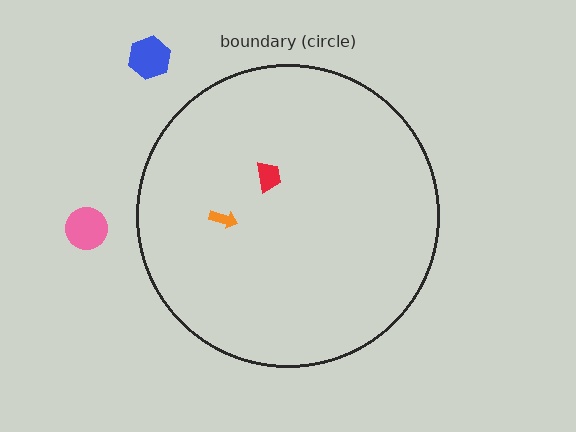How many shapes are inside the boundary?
2 inside, 2 outside.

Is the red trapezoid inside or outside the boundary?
Inside.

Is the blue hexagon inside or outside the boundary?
Outside.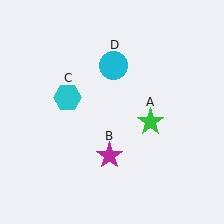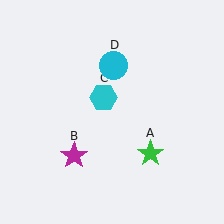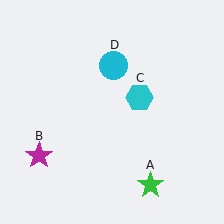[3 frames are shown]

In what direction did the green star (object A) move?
The green star (object A) moved down.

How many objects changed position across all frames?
3 objects changed position: green star (object A), magenta star (object B), cyan hexagon (object C).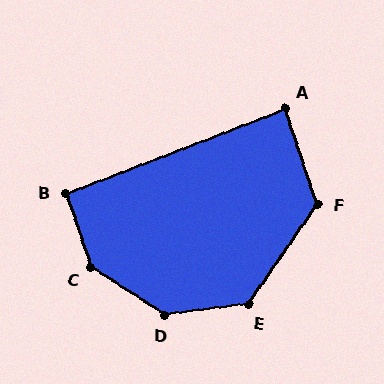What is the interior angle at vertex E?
Approximately 132 degrees (obtuse).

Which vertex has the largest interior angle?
C, at approximately 142 degrees.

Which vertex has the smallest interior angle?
A, at approximately 87 degrees.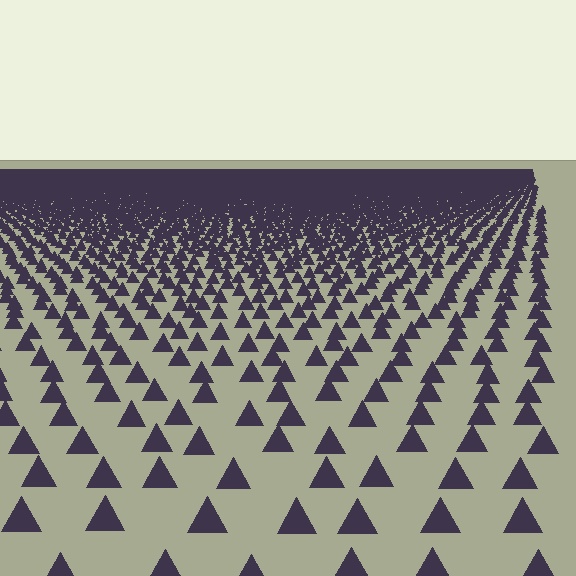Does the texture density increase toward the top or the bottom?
Density increases toward the top.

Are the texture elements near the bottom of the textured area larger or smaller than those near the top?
Larger. Near the bottom, elements are closer to the viewer and appear at a bigger on-screen size.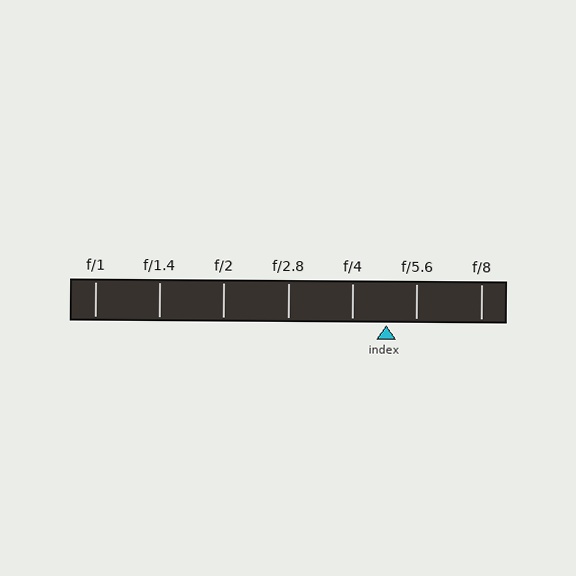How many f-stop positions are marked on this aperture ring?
There are 7 f-stop positions marked.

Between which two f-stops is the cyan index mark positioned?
The index mark is between f/4 and f/5.6.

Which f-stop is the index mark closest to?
The index mark is closest to f/5.6.